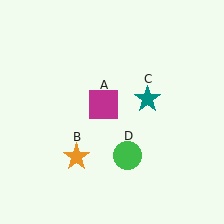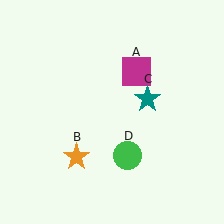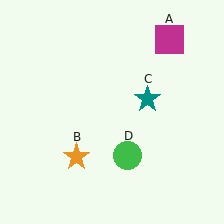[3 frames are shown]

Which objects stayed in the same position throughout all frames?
Orange star (object B) and teal star (object C) and green circle (object D) remained stationary.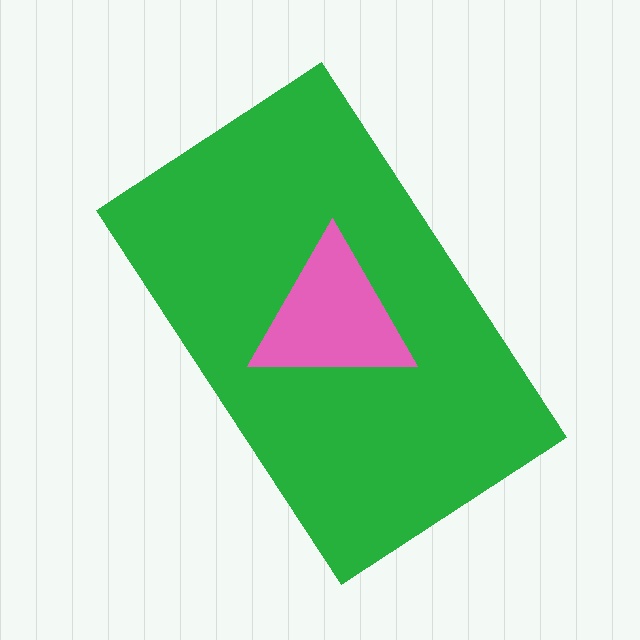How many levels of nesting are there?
2.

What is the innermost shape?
The pink triangle.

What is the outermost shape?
The green rectangle.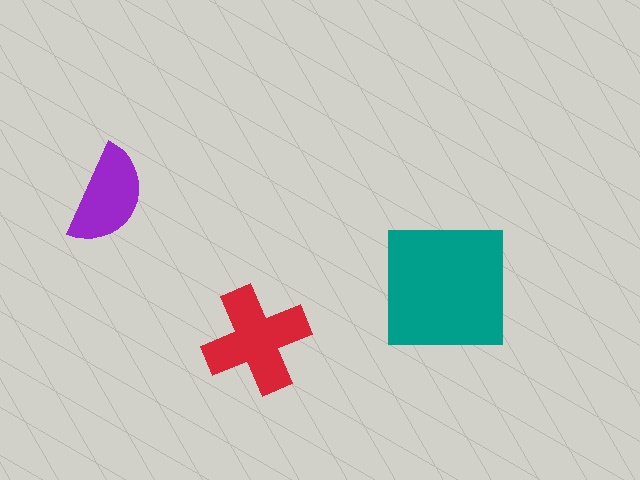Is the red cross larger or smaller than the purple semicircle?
Larger.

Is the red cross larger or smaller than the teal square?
Smaller.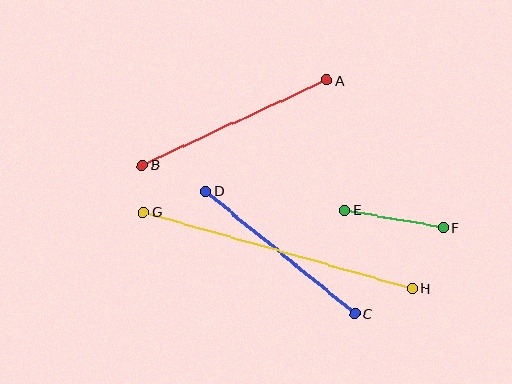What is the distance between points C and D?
The distance is approximately 193 pixels.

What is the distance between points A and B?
The distance is approximately 203 pixels.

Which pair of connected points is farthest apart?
Points G and H are farthest apart.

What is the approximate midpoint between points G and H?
The midpoint is at approximately (278, 250) pixels.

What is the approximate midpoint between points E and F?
The midpoint is at approximately (394, 219) pixels.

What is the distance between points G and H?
The distance is approximately 280 pixels.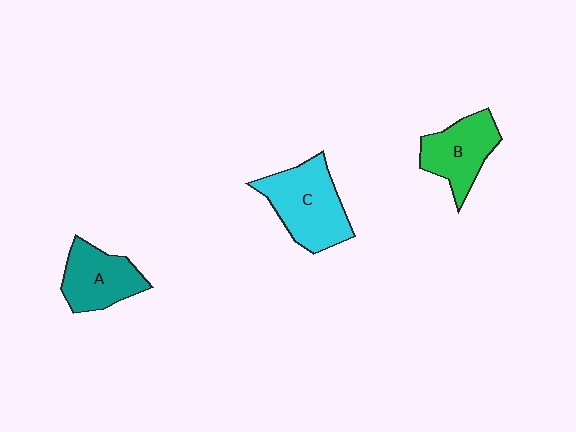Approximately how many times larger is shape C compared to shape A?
Approximately 1.3 times.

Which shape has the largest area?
Shape C (cyan).